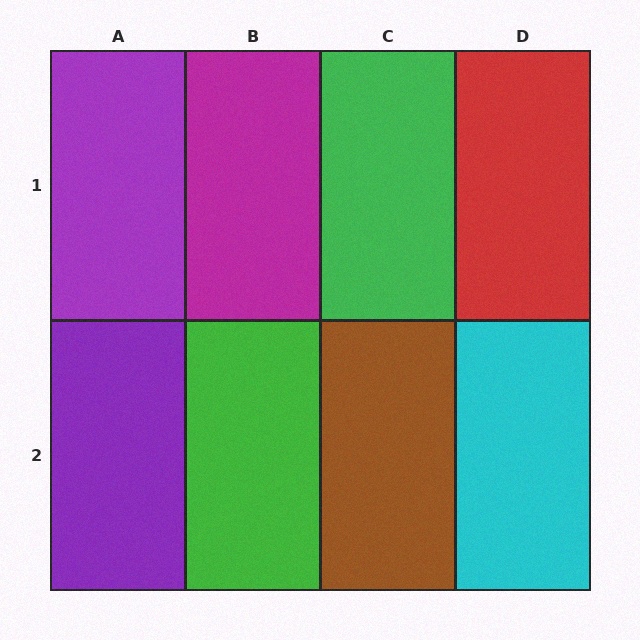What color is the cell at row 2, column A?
Purple.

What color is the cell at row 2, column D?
Cyan.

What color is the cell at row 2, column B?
Green.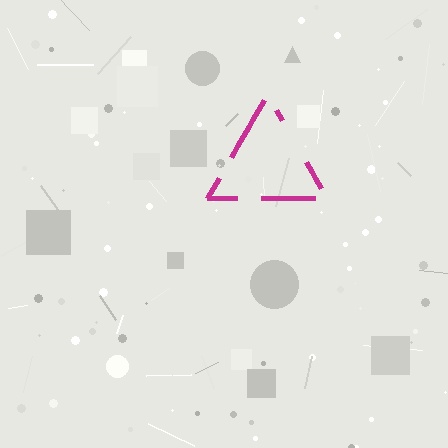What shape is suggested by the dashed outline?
The dashed outline suggests a triangle.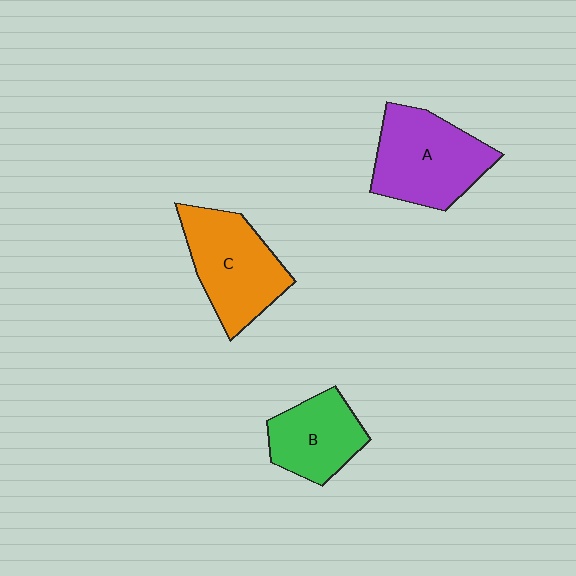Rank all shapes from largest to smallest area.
From largest to smallest: A (purple), C (orange), B (green).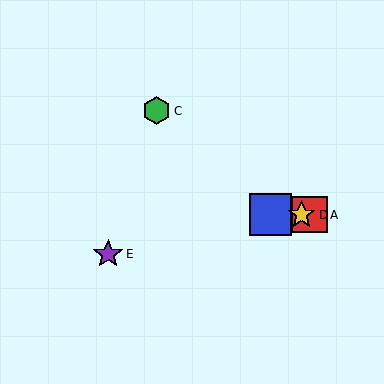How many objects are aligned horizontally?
3 objects (A, B, D) are aligned horizontally.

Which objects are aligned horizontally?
Objects A, B, D are aligned horizontally.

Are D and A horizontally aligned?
Yes, both are at y≈215.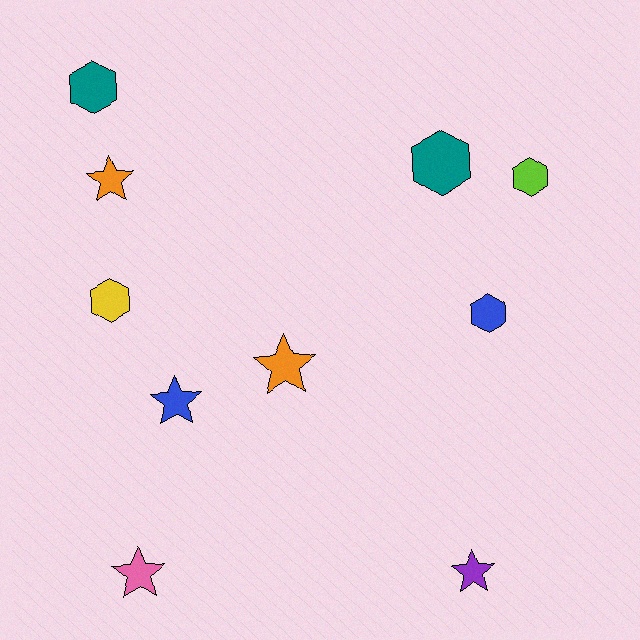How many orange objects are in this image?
There are 2 orange objects.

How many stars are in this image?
There are 5 stars.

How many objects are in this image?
There are 10 objects.